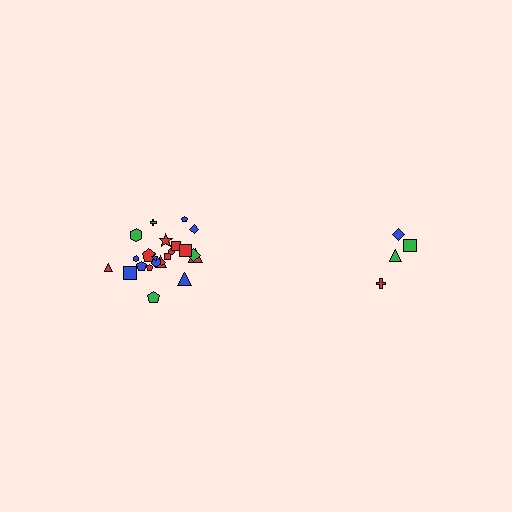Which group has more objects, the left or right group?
The left group.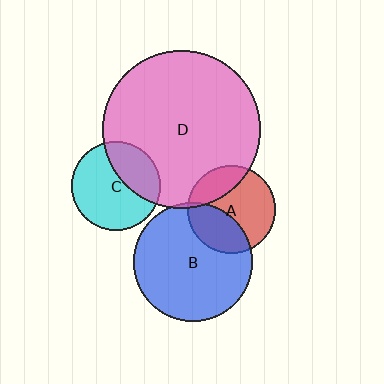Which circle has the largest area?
Circle D (pink).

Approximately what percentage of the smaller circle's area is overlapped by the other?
Approximately 35%.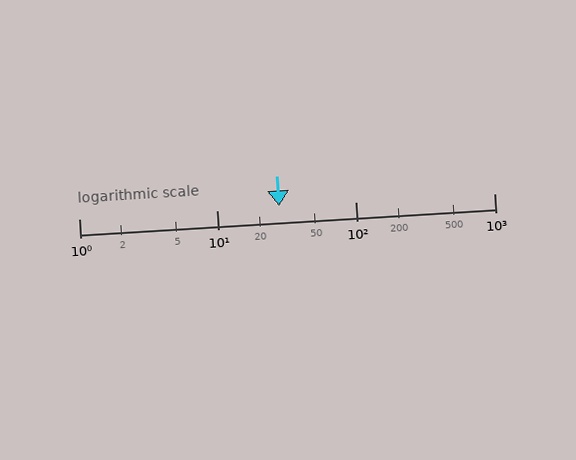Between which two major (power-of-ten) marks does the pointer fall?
The pointer is between 10 and 100.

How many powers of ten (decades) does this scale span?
The scale spans 3 decades, from 1 to 1000.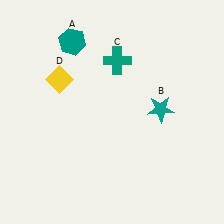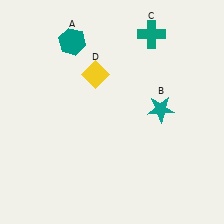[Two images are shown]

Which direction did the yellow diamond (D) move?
The yellow diamond (D) moved right.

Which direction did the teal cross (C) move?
The teal cross (C) moved right.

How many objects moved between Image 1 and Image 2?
2 objects moved between the two images.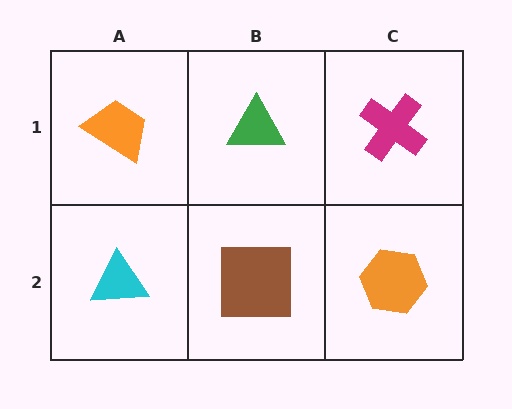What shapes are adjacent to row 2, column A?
An orange trapezoid (row 1, column A), a brown square (row 2, column B).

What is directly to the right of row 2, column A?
A brown square.